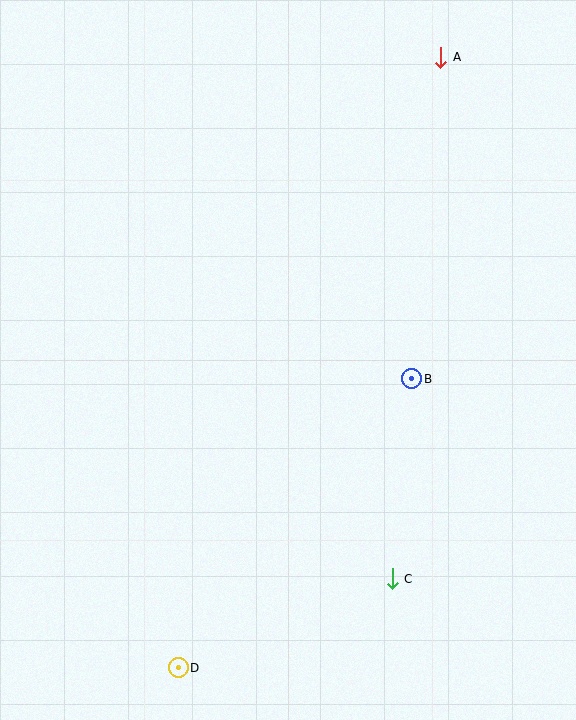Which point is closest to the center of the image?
Point B at (412, 379) is closest to the center.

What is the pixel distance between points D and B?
The distance between D and B is 371 pixels.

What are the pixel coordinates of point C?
Point C is at (392, 579).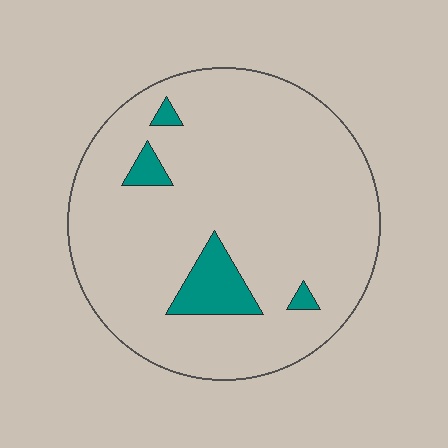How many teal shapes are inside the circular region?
4.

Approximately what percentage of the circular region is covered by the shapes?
Approximately 10%.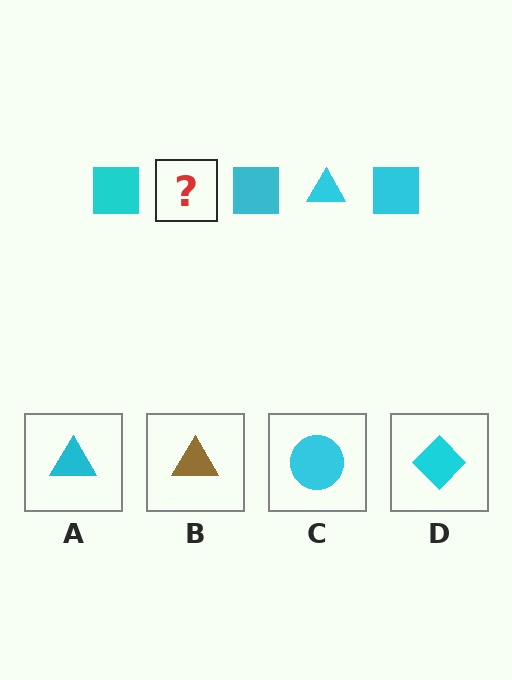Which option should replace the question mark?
Option A.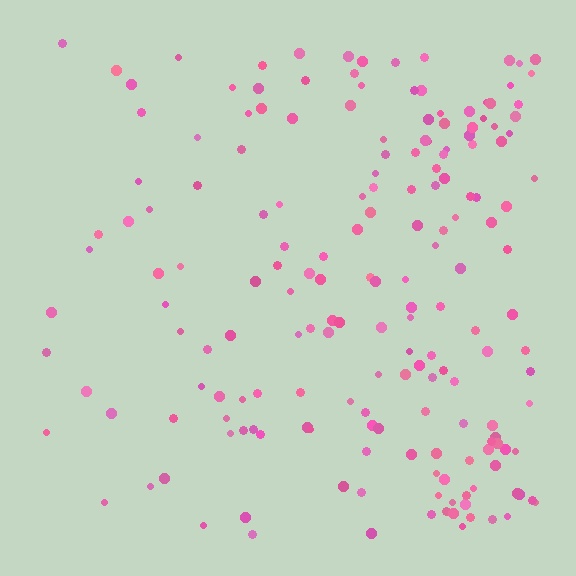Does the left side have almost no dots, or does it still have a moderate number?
Still a moderate number, just noticeably fewer than the right.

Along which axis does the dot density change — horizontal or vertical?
Horizontal.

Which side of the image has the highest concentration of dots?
The right.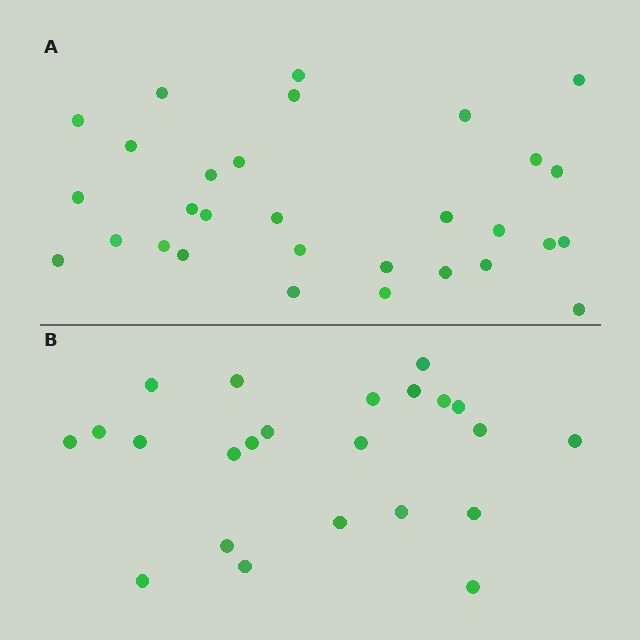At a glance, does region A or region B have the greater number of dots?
Region A (the top region) has more dots.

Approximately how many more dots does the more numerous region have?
Region A has roughly 8 or so more dots than region B.